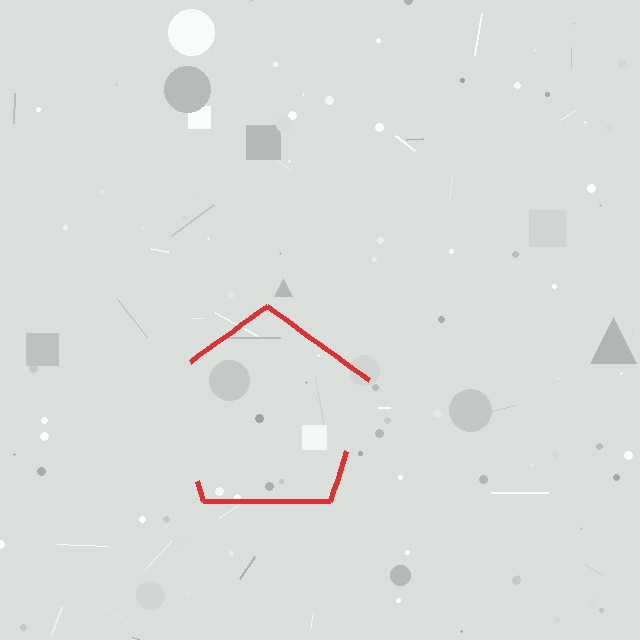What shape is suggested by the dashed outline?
The dashed outline suggests a pentagon.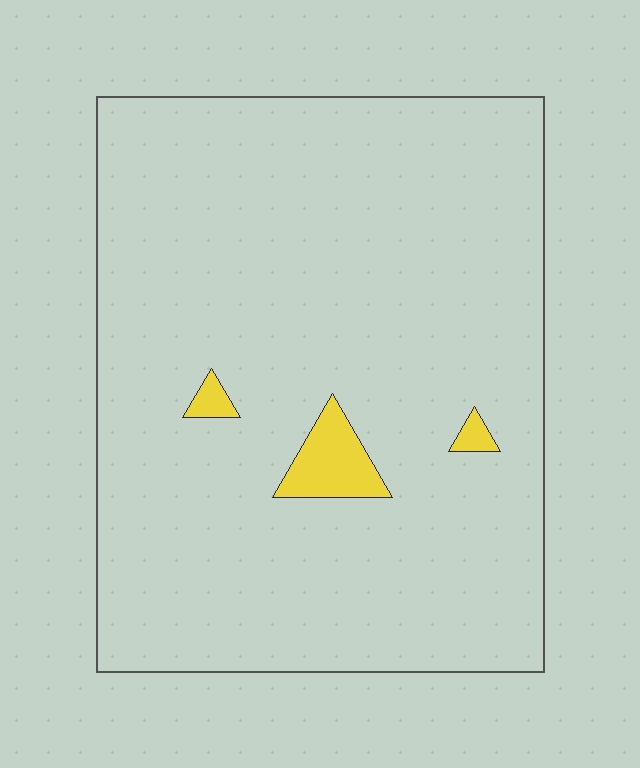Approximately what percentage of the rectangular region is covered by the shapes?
Approximately 5%.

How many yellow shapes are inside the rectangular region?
3.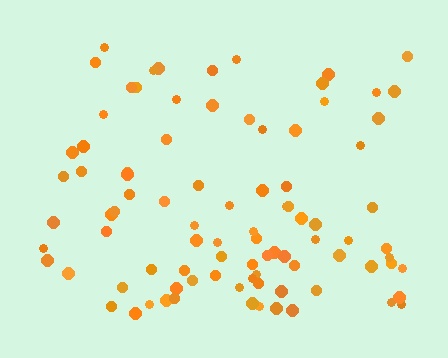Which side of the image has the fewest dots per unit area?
The top.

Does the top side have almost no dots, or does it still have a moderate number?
Still a moderate number, just noticeably fewer than the bottom.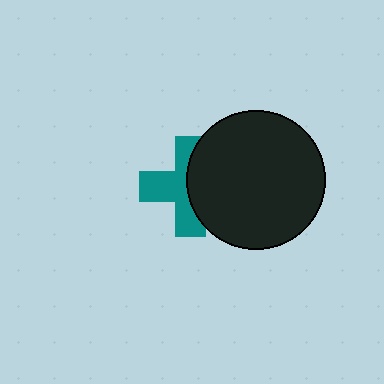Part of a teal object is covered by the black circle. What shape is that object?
It is a cross.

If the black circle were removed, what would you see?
You would see the complete teal cross.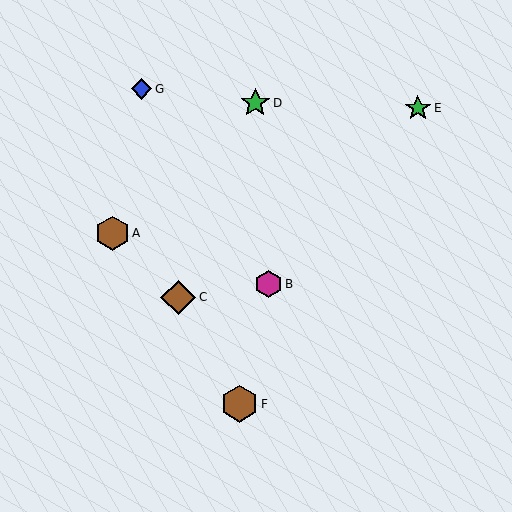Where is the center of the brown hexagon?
The center of the brown hexagon is at (112, 233).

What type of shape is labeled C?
Shape C is a brown diamond.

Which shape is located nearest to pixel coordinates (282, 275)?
The magenta hexagon (labeled B) at (269, 284) is nearest to that location.